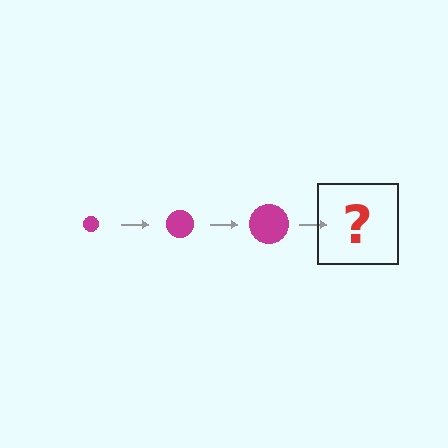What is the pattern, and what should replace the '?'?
The pattern is that the circle gets progressively larger each step. The '?' should be a magenta circle, larger than the previous one.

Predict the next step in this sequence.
The next step is a magenta circle, larger than the previous one.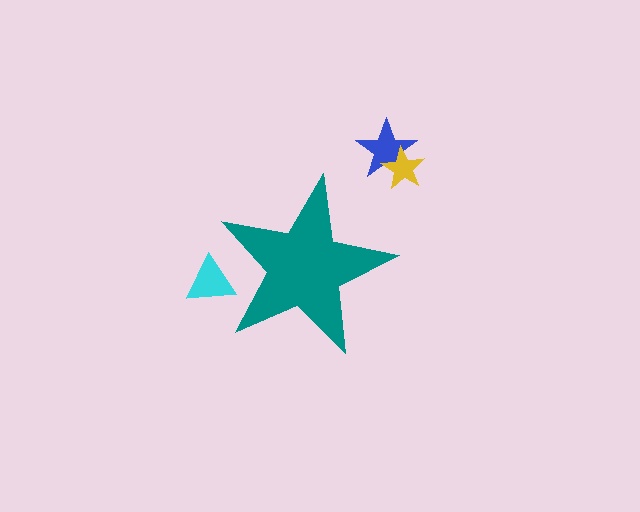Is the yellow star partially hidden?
No, the yellow star is fully visible.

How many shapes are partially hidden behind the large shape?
1 shape is partially hidden.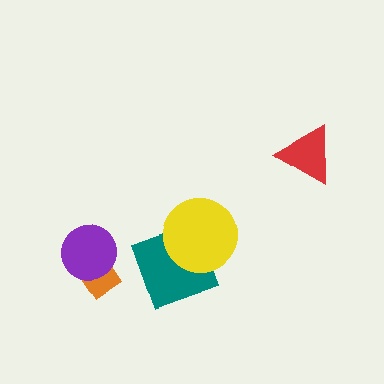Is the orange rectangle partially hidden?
Yes, it is partially covered by another shape.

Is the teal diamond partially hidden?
Yes, it is partially covered by another shape.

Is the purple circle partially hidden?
No, no other shape covers it.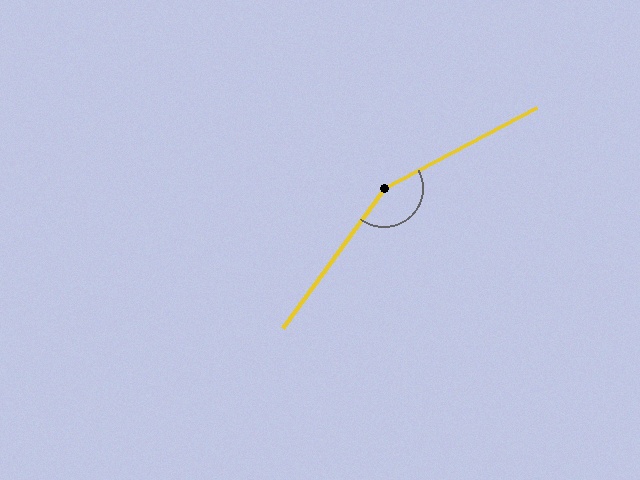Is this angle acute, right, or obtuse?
It is obtuse.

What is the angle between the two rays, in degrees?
Approximately 154 degrees.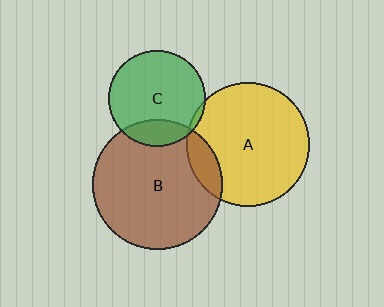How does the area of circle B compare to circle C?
Approximately 1.8 times.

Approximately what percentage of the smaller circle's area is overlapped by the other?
Approximately 15%.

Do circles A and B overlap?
Yes.